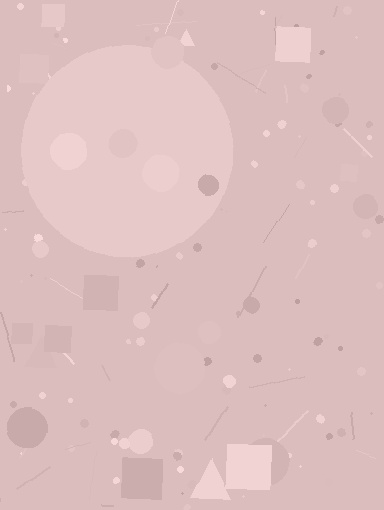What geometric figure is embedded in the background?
A circle is embedded in the background.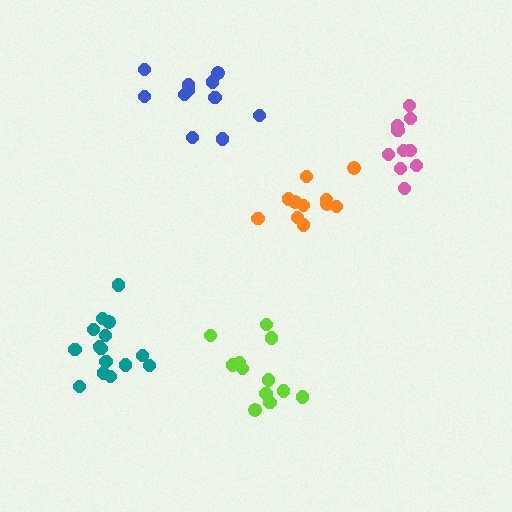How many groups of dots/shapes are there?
There are 5 groups.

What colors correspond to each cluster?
The clusters are colored: lime, blue, teal, orange, pink.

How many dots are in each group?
Group 1: 12 dots, Group 2: 11 dots, Group 3: 15 dots, Group 4: 11 dots, Group 5: 10 dots (59 total).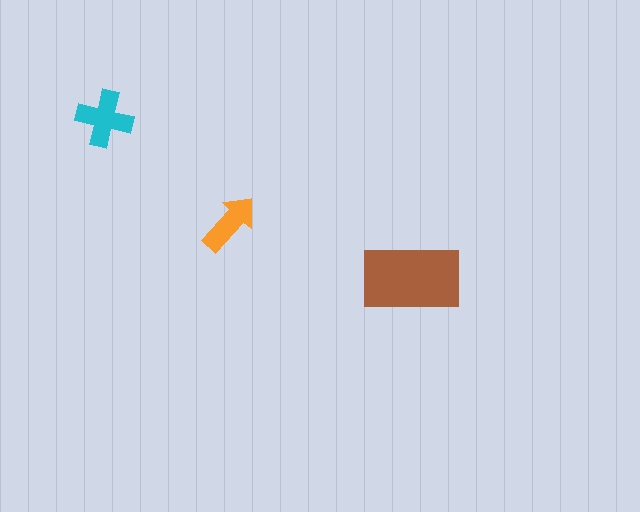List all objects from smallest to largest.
The orange arrow, the cyan cross, the brown rectangle.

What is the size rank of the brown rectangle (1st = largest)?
1st.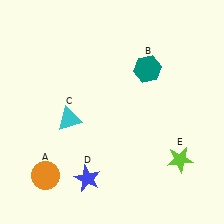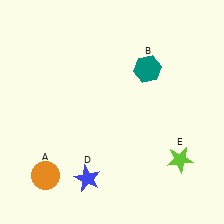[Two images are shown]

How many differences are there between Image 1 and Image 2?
There is 1 difference between the two images.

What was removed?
The cyan triangle (C) was removed in Image 2.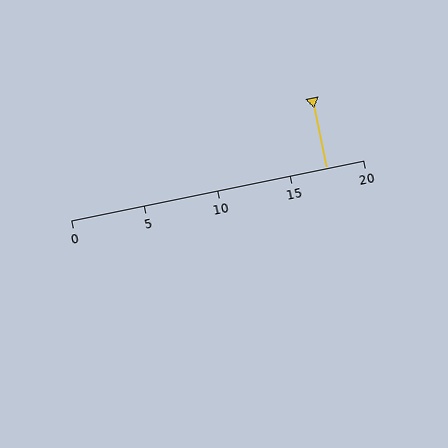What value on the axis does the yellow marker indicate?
The marker indicates approximately 17.5.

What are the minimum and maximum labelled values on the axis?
The axis runs from 0 to 20.